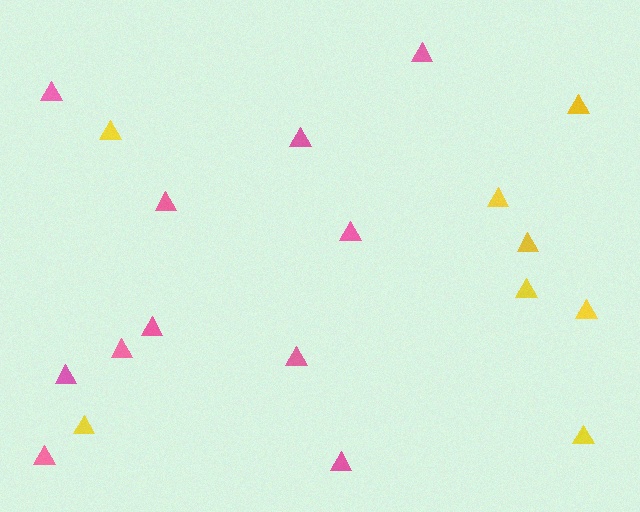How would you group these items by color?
There are 2 groups: one group of pink triangles (11) and one group of yellow triangles (8).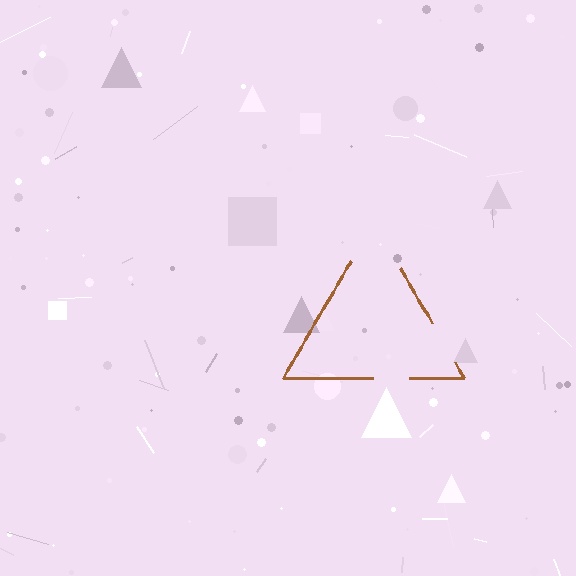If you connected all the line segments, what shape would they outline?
They would outline a triangle.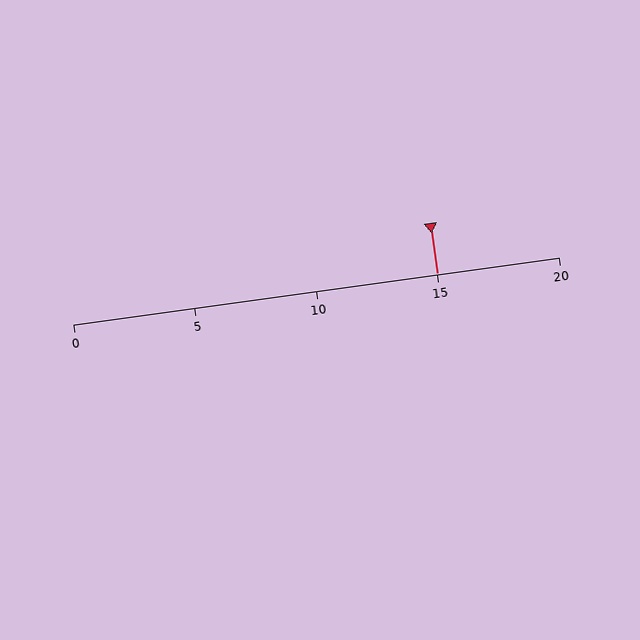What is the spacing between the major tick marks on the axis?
The major ticks are spaced 5 apart.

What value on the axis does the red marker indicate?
The marker indicates approximately 15.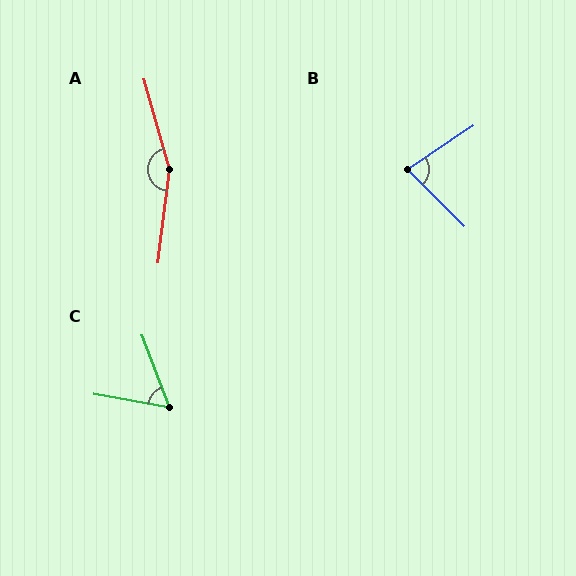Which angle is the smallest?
C, at approximately 59 degrees.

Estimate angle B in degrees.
Approximately 79 degrees.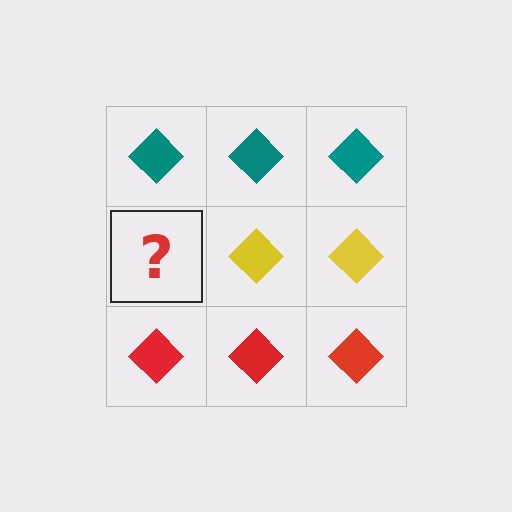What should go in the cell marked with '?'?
The missing cell should contain a yellow diamond.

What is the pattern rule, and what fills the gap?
The rule is that each row has a consistent color. The gap should be filled with a yellow diamond.